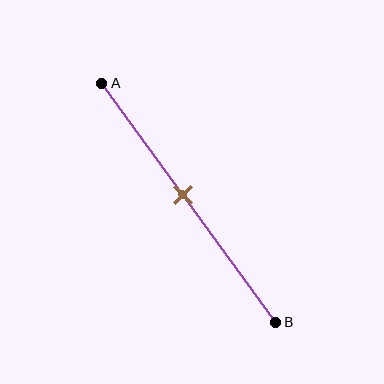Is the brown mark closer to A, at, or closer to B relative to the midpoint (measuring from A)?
The brown mark is closer to point A than the midpoint of segment AB.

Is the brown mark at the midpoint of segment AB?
No, the mark is at about 45% from A, not at the 50% midpoint.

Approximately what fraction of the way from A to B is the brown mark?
The brown mark is approximately 45% of the way from A to B.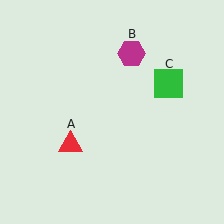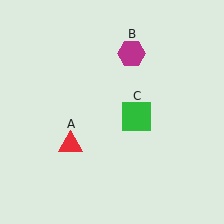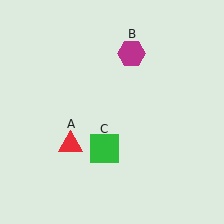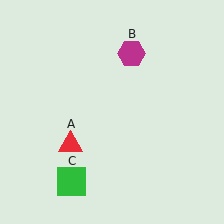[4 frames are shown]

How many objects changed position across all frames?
1 object changed position: green square (object C).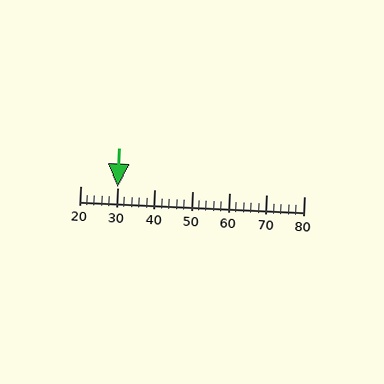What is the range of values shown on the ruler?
The ruler shows values from 20 to 80.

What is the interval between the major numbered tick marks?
The major tick marks are spaced 10 units apart.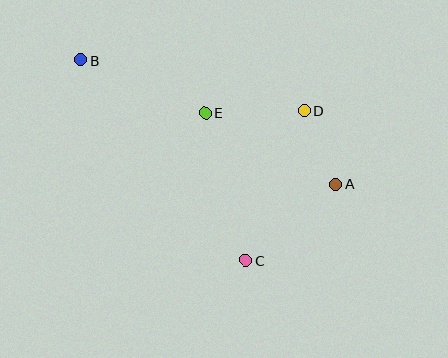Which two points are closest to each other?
Points A and D are closest to each other.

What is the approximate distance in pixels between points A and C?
The distance between A and C is approximately 118 pixels.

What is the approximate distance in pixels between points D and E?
The distance between D and E is approximately 99 pixels.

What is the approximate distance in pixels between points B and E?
The distance between B and E is approximately 135 pixels.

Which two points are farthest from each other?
Points A and B are farthest from each other.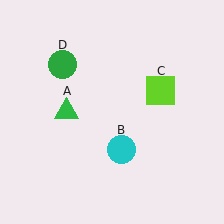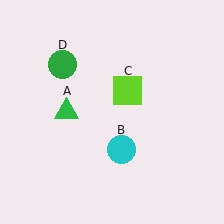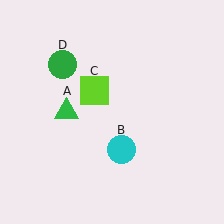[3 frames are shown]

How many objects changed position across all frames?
1 object changed position: lime square (object C).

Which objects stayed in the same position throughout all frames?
Green triangle (object A) and cyan circle (object B) and green circle (object D) remained stationary.